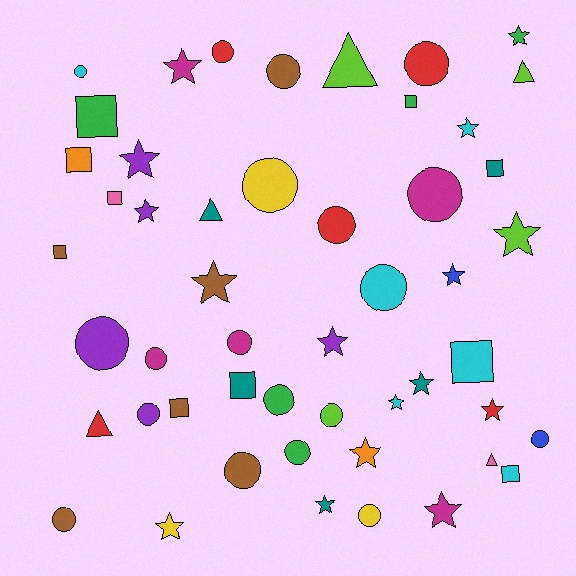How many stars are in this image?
There are 16 stars.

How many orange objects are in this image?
There are 2 orange objects.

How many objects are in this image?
There are 50 objects.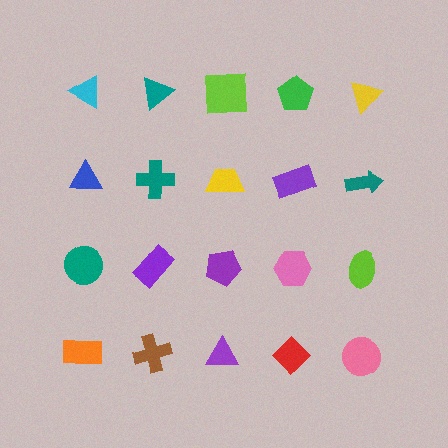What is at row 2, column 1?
A blue triangle.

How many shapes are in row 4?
5 shapes.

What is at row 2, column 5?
A teal arrow.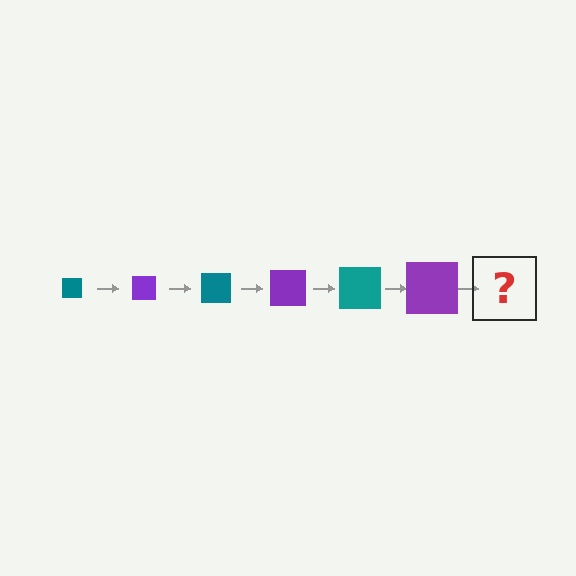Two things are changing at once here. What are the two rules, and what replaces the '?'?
The two rules are that the square grows larger each step and the color cycles through teal and purple. The '?' should be a teal square, larger than the previous one.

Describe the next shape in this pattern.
It should be a teal square, larger than the previous one.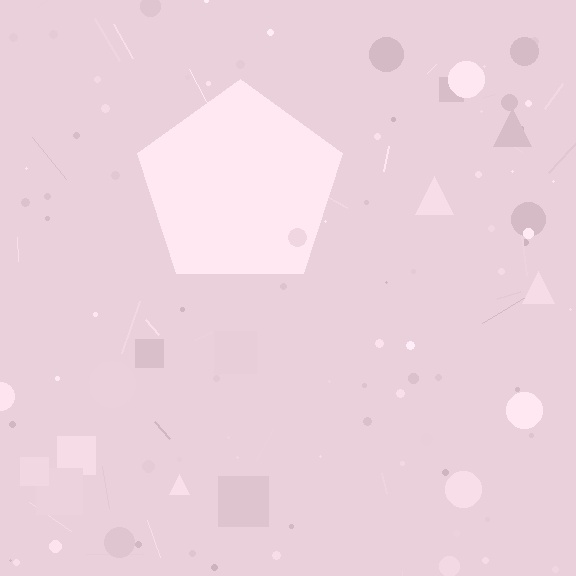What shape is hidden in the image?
A pentagon is hidden in the image.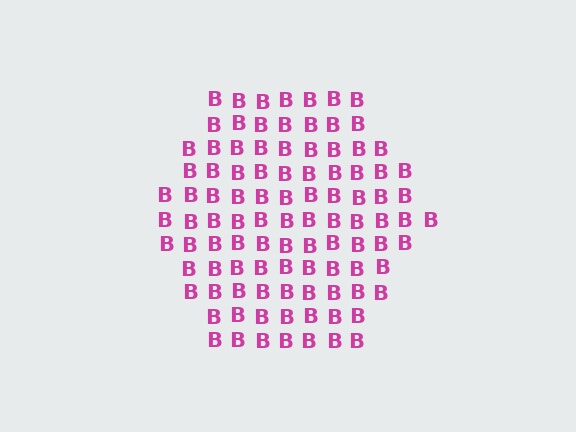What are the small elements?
The small elements are letter B's.